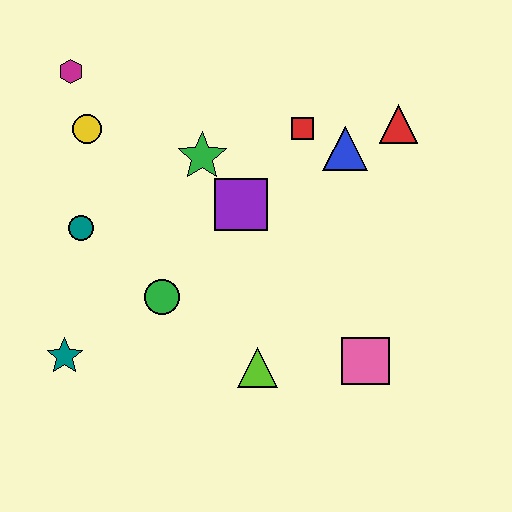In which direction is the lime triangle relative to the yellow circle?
The lime triangle is below the yellow circle.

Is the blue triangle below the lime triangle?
No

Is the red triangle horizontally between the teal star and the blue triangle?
No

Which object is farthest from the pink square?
The magenta hexagon is farthest from the pink square.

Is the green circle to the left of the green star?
Yes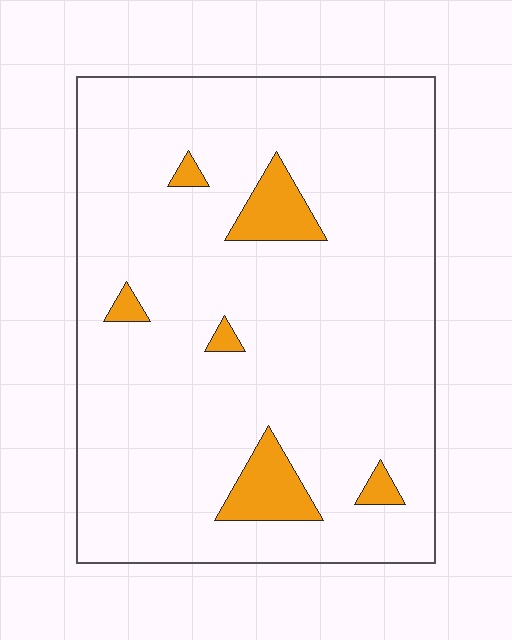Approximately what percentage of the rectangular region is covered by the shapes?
Approximately 10%.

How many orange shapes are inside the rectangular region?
6.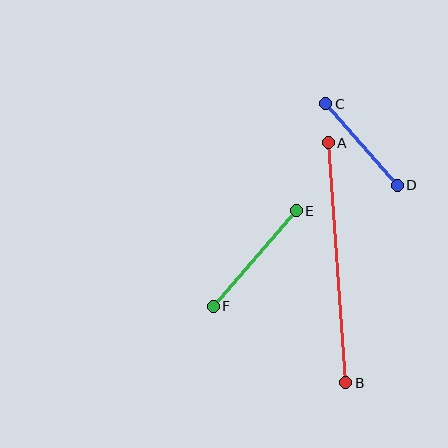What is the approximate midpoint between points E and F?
The midpoint is at approximately (255, 258) pixels.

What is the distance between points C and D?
The distance is approximately 109 pixels.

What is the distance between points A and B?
The distance is approximately 241 pixels.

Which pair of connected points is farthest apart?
Points A and B are farthest apart.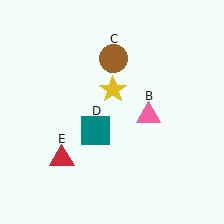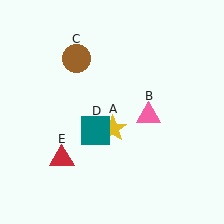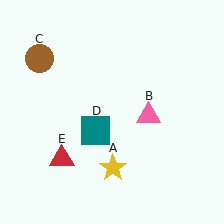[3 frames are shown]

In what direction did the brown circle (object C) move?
The brown circle (object C) moved left.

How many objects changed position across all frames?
2 objects changed position: yellow star (object A), brown circle (object C).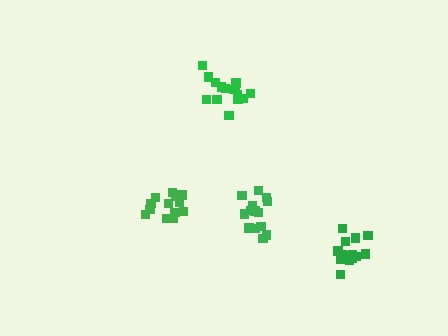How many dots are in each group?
Group 1: 15 dots, Group 2: 13 dots, Group 3: 15 dots, Group 4: 14 dots (57 total).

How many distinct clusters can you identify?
There are 4 distinct clusters.